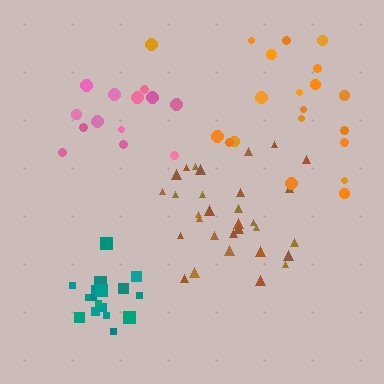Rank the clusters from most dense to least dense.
teal, brown, orange, pink.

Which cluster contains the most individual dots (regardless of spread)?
Brown (32).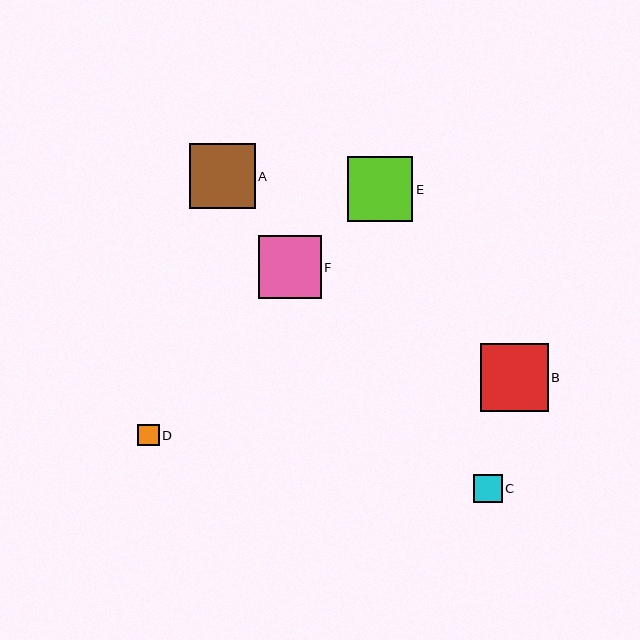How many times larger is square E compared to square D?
Square E is approximately 3.0 times the size of square D.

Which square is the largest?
Square B is the largest with a size of approximately 68 pixels.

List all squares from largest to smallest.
From largest to smallest: B, A, E, F, C, D.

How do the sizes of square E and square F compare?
Square E and square F are approximately the same size.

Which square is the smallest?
Square D is the smallest with a size of approximately 22 pixels.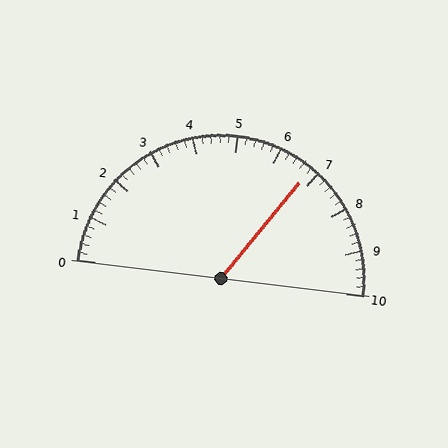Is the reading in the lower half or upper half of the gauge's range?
The reading is in the upper half of the range (0 to 10).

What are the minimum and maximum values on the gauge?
The gauge ranges from 0 to 10.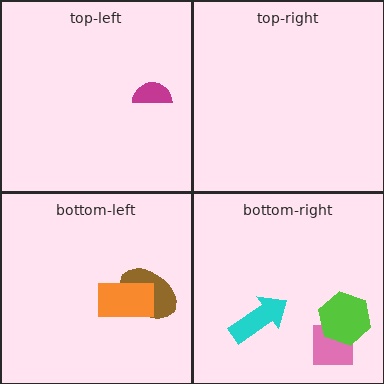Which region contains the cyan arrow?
The bottom-right region.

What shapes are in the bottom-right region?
The pink square, the lime hexagon, the cyan arrow.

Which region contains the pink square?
The bottom-right region.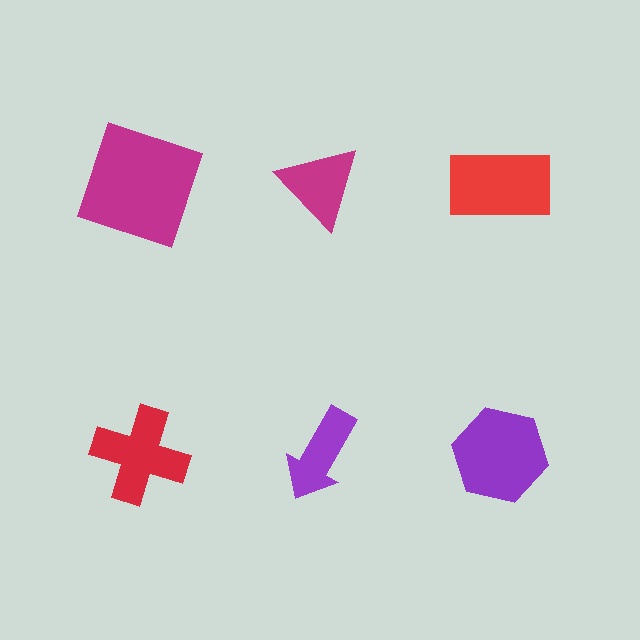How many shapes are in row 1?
3 shapes.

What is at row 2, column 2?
A purple arrow.